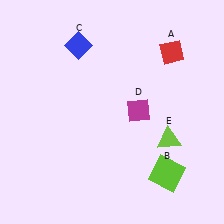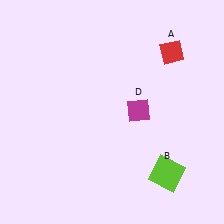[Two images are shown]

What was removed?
The blue diamond (C), the lime triangle (E) were removed in Image 2.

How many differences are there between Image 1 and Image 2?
There are 2 differences between the two images.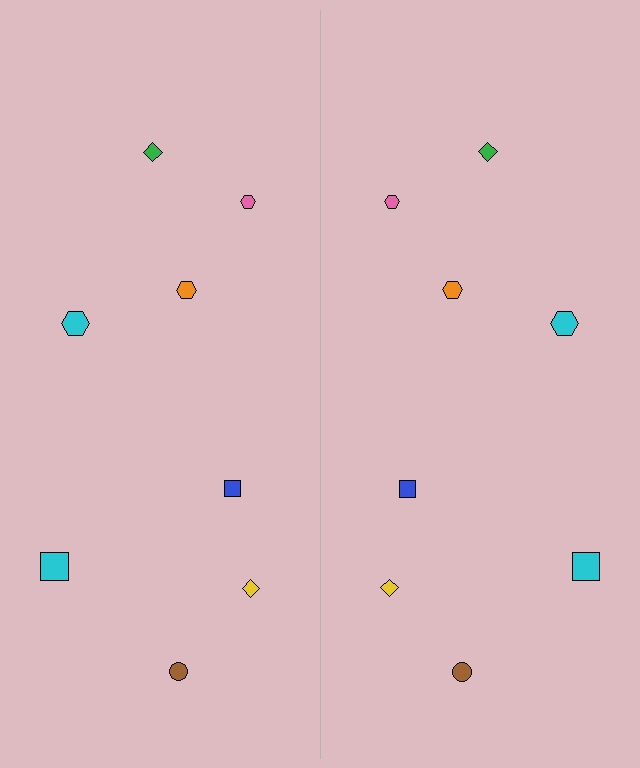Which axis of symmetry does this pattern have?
The pattern has a vertical axis of symmetry running through the center of the image.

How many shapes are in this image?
There are 16 shapes in this image.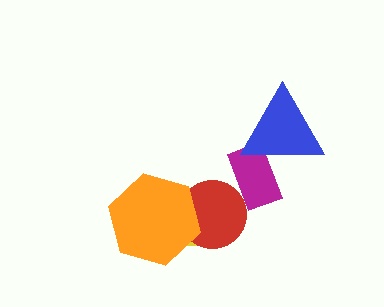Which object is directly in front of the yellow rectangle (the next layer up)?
The red circle is directly in front of the yellow rectangle.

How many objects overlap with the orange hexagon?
2 objects overlap with the orange hexagon.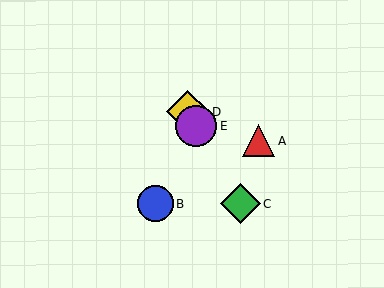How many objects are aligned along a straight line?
3 objects (C, D, E) are aligned along a straight line.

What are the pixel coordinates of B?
Object B is at (156, 204).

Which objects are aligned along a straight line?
Objects C, D, E are aligned along a straight line.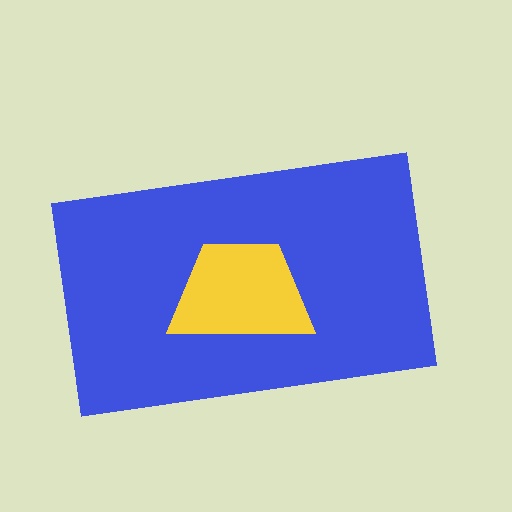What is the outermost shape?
The blue rectangle.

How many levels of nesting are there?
2.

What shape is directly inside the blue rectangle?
The yellow trapezoid.